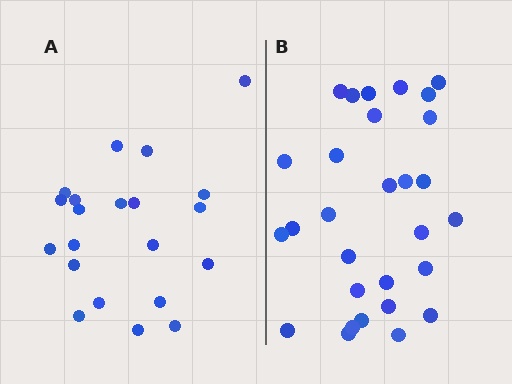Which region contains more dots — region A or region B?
Region B (the right region) has more dots.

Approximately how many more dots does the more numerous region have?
Region B has roughly 8 or so more dots than region A.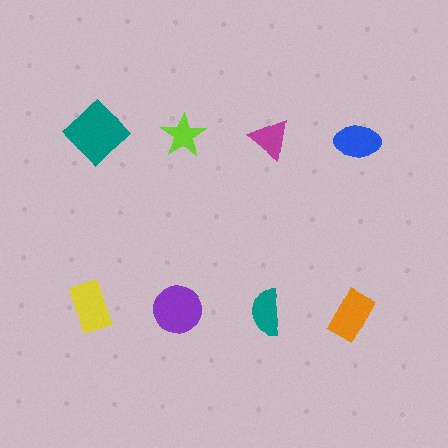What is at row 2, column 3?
A teal semicircle.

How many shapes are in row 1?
4 shapes.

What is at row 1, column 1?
A teal diamond.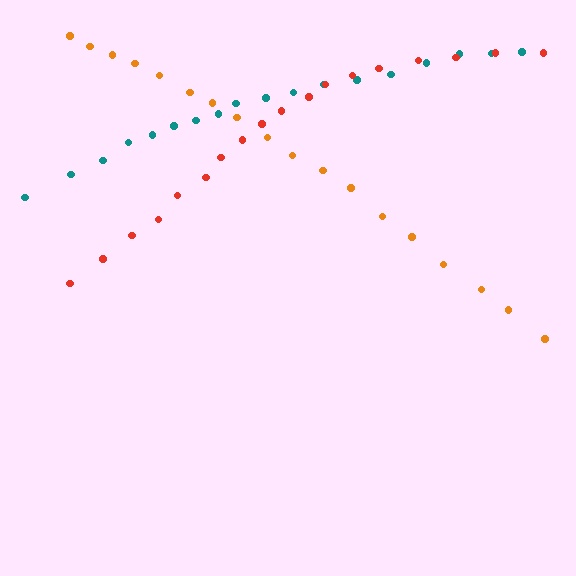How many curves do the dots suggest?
There are 3 distinct paths.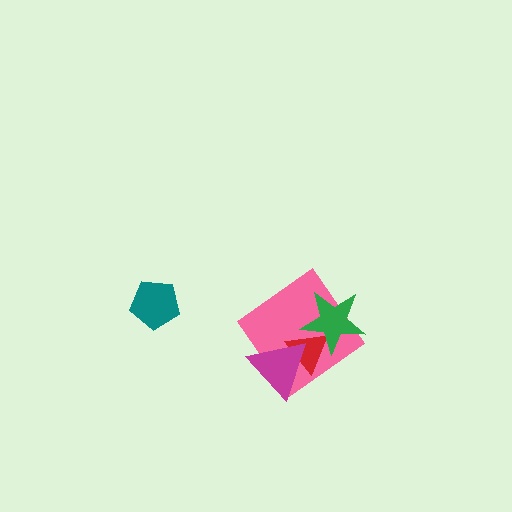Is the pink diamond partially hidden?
Yes, it is partially covered by another shape.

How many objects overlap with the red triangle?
3 objects overlap with the red triangle.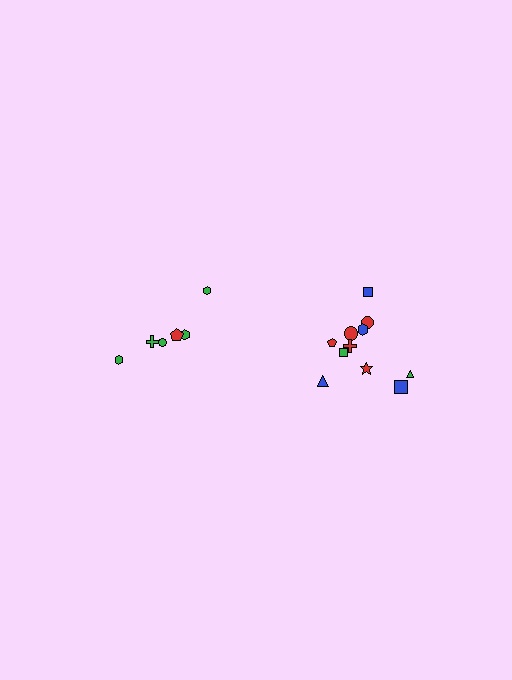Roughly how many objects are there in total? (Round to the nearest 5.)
Roughly 20 objects in total.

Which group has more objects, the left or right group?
The right group.